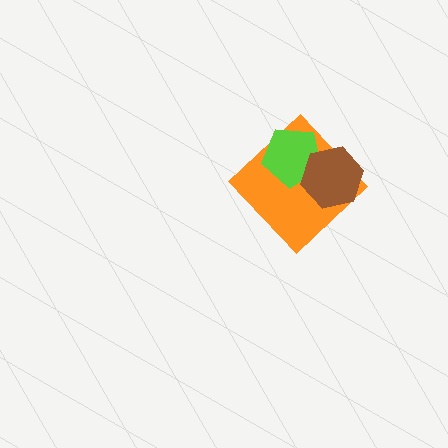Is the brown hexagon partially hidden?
No, no other shape covers it.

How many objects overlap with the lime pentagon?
2 objects overlap with the lime pentagon.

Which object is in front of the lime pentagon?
The brown hexagon is in front of the lime pentagon.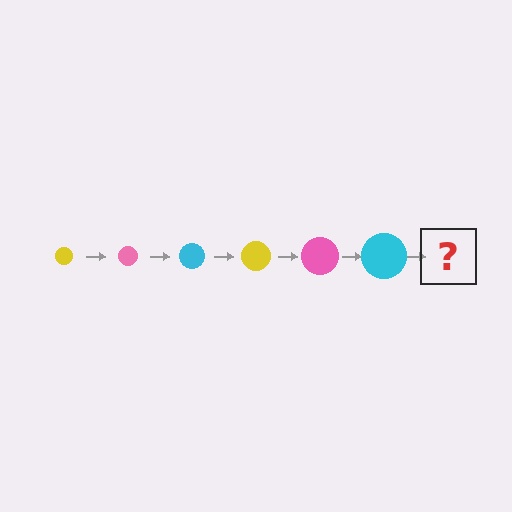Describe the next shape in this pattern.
It should be a yellow circle, larger than the previous one.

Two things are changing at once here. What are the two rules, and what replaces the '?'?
The two rules are that the circle grows larger each step and the color cycles through yellow, pink, and cyan. The '?' should be a yellow circle, larger than the previous one.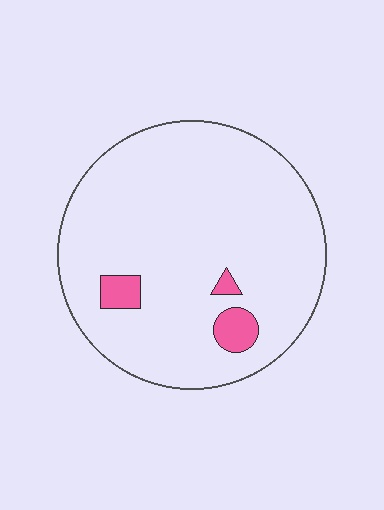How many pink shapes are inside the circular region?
3.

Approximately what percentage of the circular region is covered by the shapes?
Approximately 5%.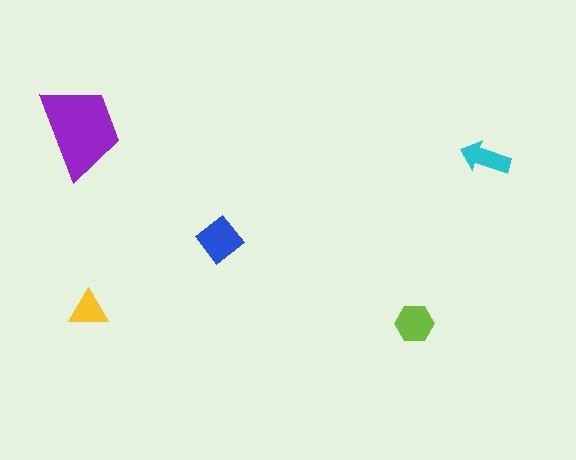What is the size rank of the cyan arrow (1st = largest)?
4th.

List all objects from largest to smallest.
The purple trapezoid, the blue diamond, the lime hexagon, the cyan arrow, the yellow triangle.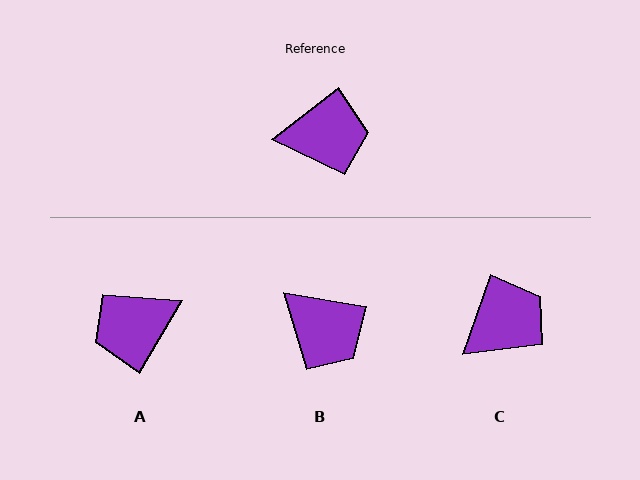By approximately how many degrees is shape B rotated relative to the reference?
Approximately 47 degrees clockwise.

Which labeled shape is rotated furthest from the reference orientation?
A, about 158 degrees away.